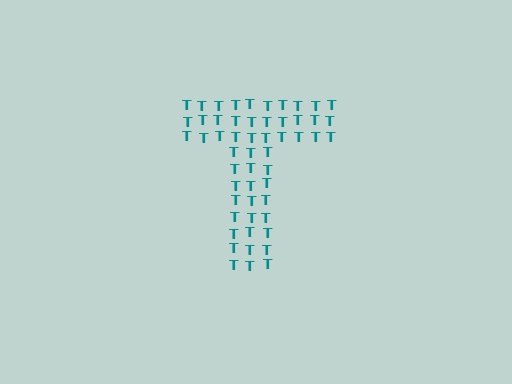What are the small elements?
The small elements are letter T's.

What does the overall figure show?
The overall figure shows the letter T.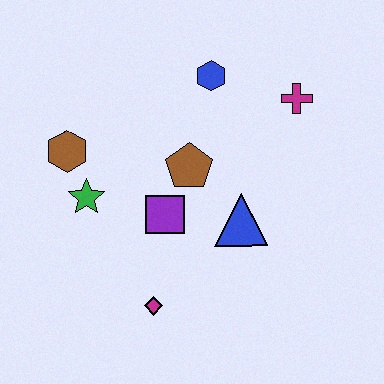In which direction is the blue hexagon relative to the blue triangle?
The blue hexagon is above the blue triangle.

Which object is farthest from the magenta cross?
The magenta diamond is farthest from the magenta cross.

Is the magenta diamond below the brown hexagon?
Yes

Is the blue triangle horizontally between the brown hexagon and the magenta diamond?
No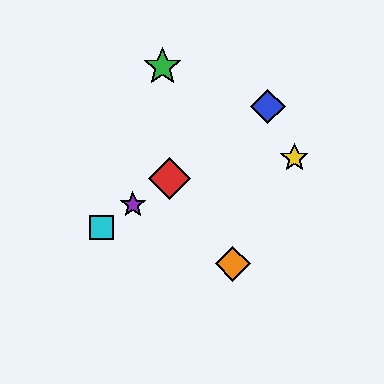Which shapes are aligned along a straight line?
The red diamond, the blue diamond, the purple star, the cyan square are aligned along a straight line.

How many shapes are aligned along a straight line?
4 shapes (the red diamond, the blue diamond, the purple star, the cyan square) are aligned along a straight line.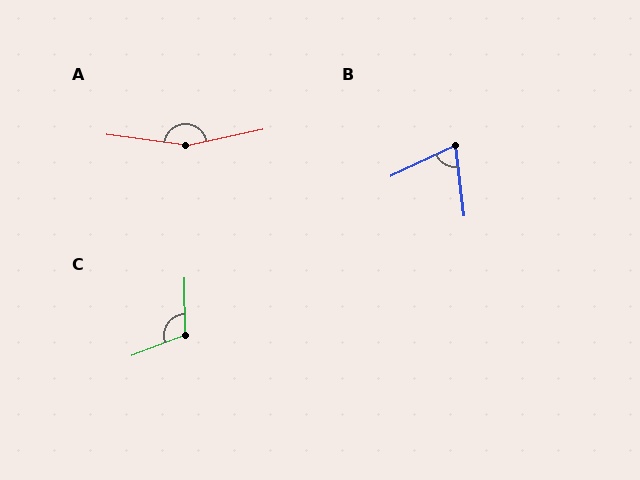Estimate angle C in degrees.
Approximately 110 degrees.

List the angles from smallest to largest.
B (72°), C (110°), A (160°).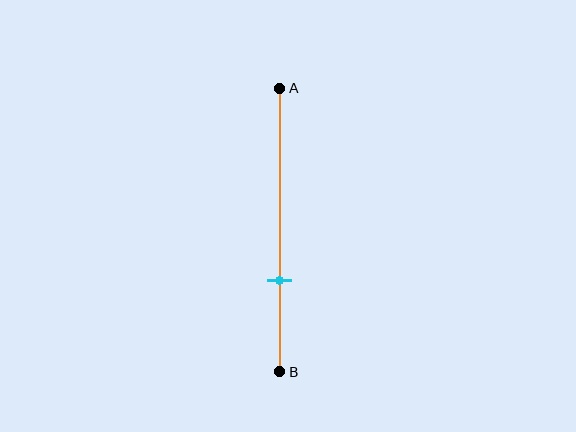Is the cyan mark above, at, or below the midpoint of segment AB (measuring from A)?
The cyan mark is below the midpoint of segment AB.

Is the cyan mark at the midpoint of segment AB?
No, the mark is at about 70% from A, not at the 50% midpoint.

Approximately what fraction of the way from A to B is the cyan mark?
The cyan mark is approximately 70% of the way from A to B.